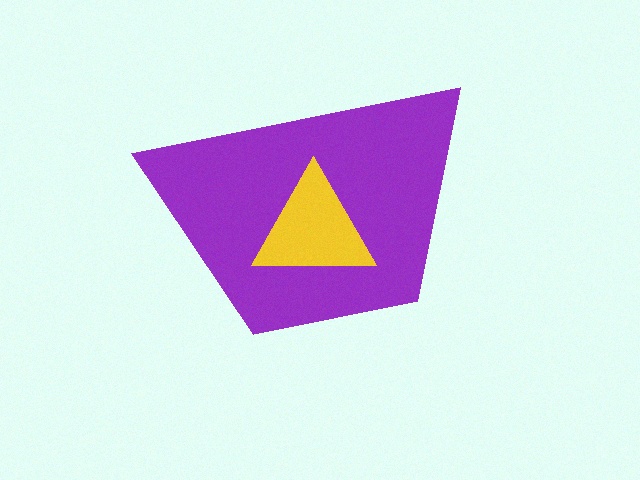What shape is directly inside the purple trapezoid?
The yellow triangle.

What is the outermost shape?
The purple trapezoid.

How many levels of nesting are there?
2.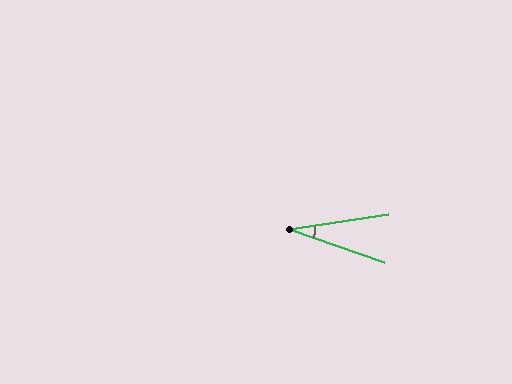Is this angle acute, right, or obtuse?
It is acute.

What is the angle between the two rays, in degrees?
Approximately 28 degrees.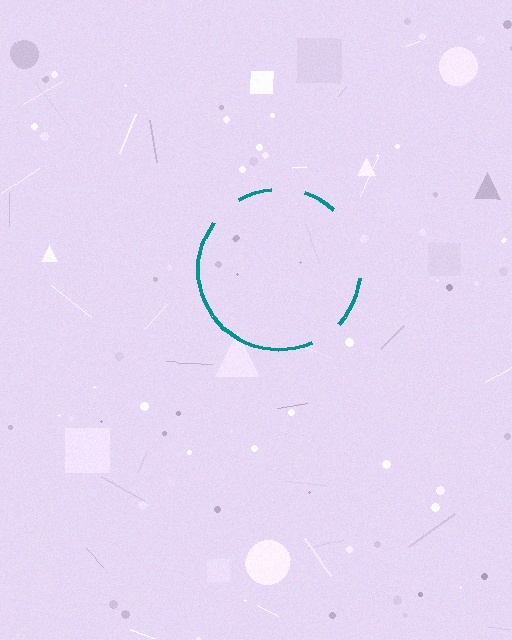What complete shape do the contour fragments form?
The contour fragments form a circle.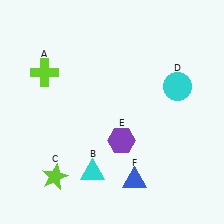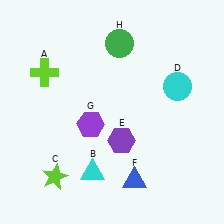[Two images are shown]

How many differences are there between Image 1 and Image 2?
There are 2 differences between the two images.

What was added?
A purple hexagon (G), a green circle (H) were added in Image 2.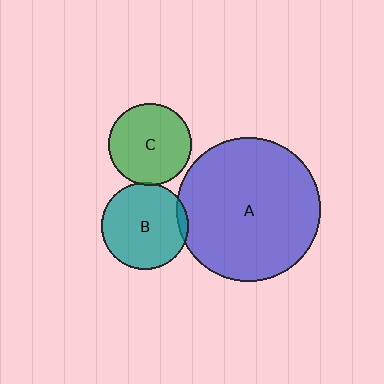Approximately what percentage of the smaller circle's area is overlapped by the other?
Approximately 5%.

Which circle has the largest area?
Circle A (blue).